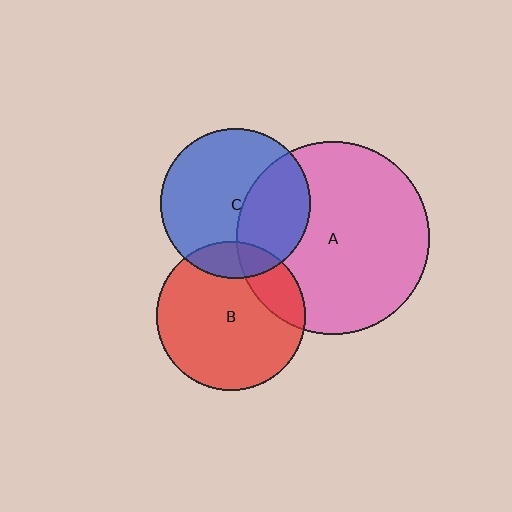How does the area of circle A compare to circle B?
Approximately 1.7 times.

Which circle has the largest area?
Circle A (pink).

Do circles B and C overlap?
Yes.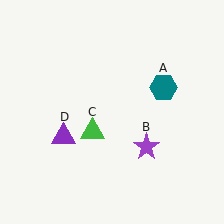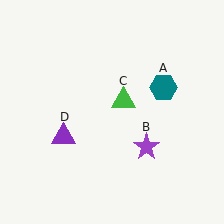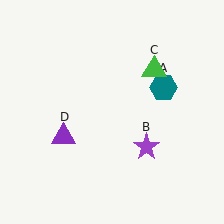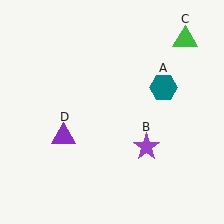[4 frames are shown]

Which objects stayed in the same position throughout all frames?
Teal hexagon (object A) and purple star (object B) and purple triangle (object D) remained stationary.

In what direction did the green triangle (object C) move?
The green triangle (object C) moved up and to the right.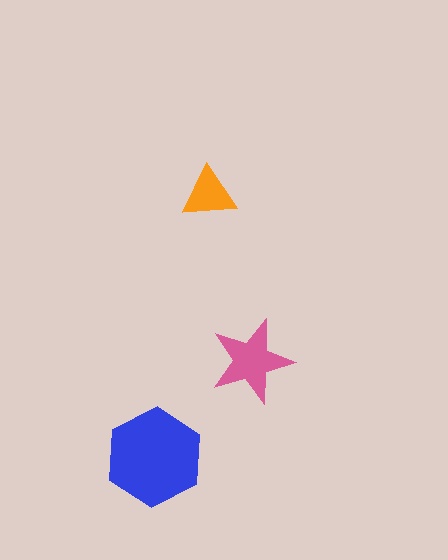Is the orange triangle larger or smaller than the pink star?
Smaller.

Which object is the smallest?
The orange triangle.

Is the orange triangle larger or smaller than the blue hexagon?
Smaller.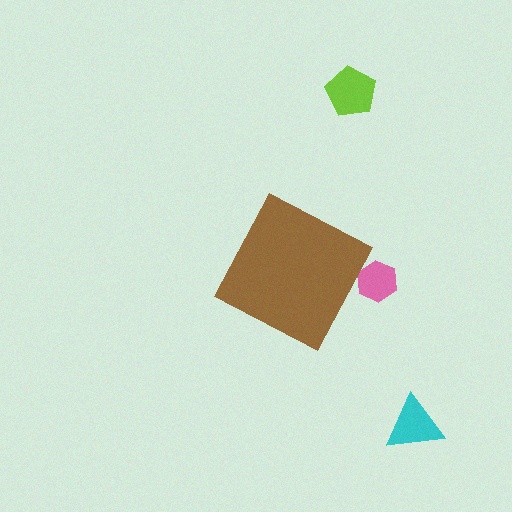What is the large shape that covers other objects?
A brown diamond.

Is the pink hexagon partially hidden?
Yes, the pink hexagon is partially hidden behind the brown diamond.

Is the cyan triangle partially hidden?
No, the cyan triangle is fully visible.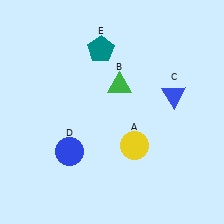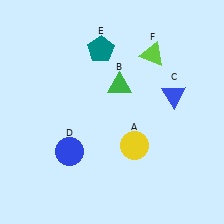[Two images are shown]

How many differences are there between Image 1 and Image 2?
There is 1 difference between the two images.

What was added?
A lime triangle (F) was added in Image 2.